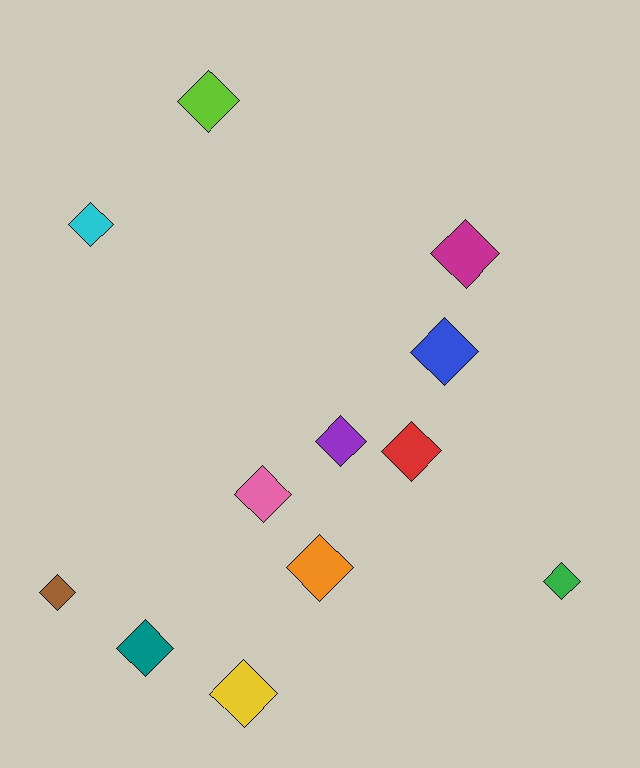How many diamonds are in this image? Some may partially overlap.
There are 12 diamonds.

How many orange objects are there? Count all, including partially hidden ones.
There is 1 orange object.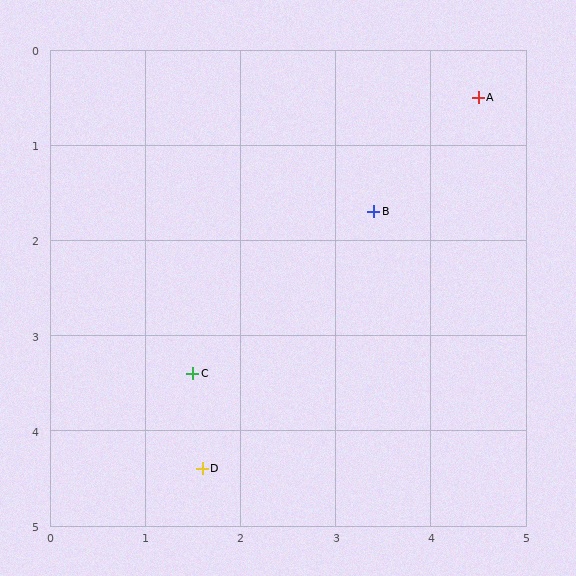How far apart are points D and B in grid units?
Points D and B are about 3.2 grid units apart.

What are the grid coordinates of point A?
Point A is at approximately (4.5, 0.5).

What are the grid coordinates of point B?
Point B is at approximately (3.4, 1.7).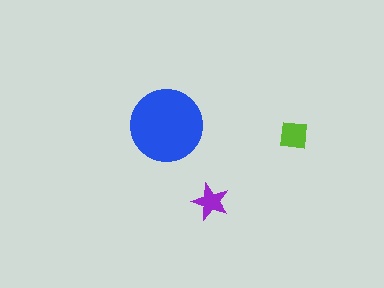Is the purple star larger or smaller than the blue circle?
Smaller.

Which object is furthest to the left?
The blue circle is leftmost.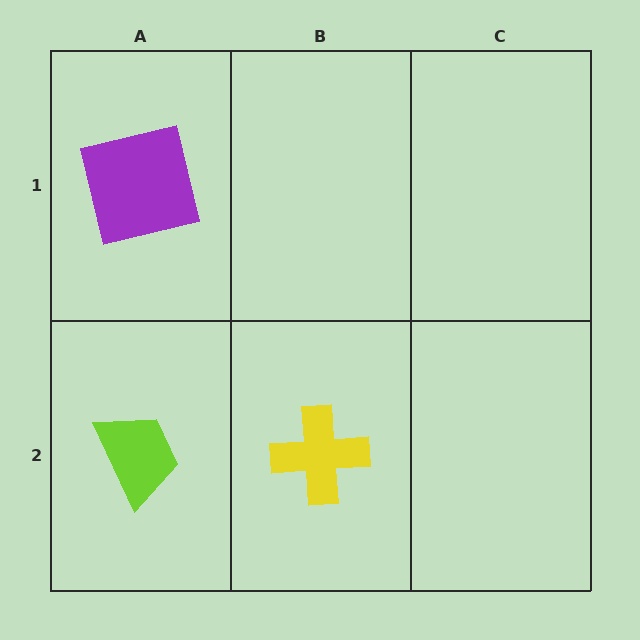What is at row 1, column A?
A purple square.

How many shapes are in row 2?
2 shapes.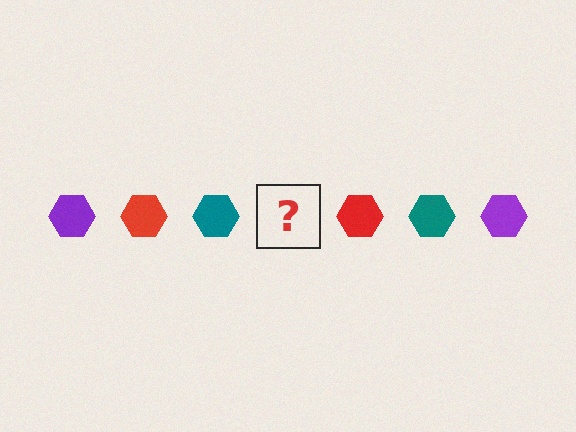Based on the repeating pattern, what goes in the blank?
The blank should be a purple hexagon.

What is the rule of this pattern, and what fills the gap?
The rule is that the pattern cycles through purple, red, teal hexagons. The gap should be filled with a purple hexagon.